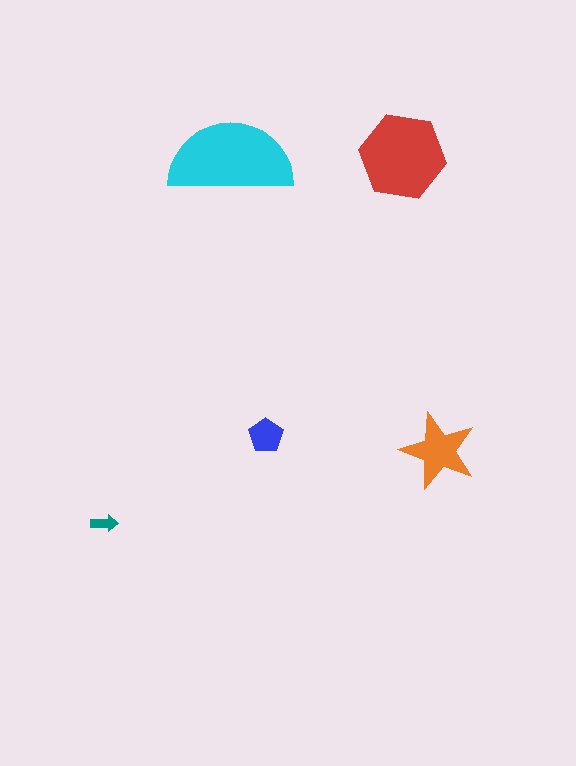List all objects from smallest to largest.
The teal arrow, the blue pentagon, the orange star, the red hexagon, the cyan semicircle.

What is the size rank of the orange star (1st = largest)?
3rd.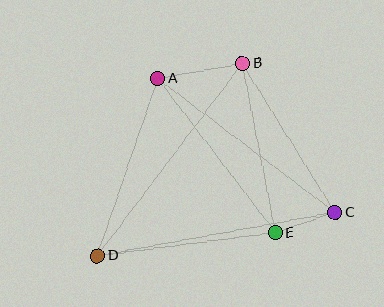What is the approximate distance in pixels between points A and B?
The distance between A and B is approximately 86 pixels.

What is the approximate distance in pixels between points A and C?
The distance between A and C is approximately 222 pixels.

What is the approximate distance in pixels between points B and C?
The distance between B and C is approximately 176 pixels.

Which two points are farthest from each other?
Points C and D are farthest from each other.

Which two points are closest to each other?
Points C and E are closest to each other.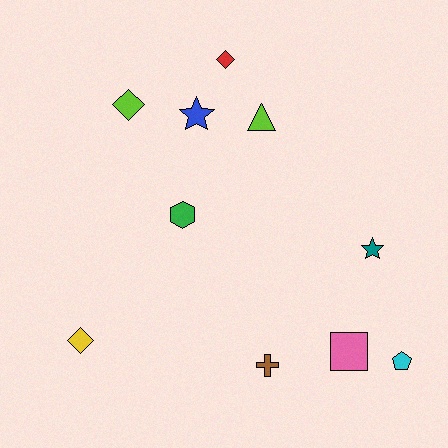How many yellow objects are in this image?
There is 1 yellow object.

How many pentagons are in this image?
There is 1 pentagon.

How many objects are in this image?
There are 10 objects.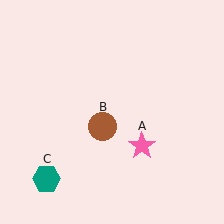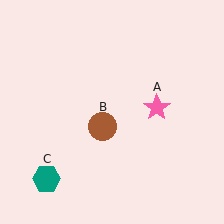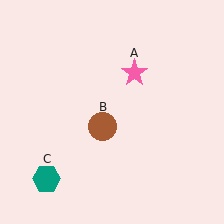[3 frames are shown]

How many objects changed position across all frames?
1 object changed position: pink star (object A).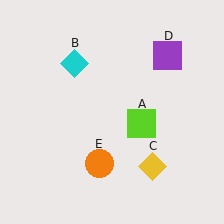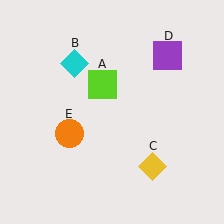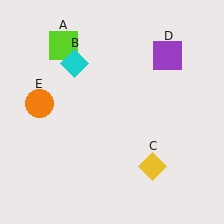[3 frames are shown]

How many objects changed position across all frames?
2 objects changed position: lime square (object A), orange circle (object E).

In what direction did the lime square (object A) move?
The lime square (object A) moved up and to the left.